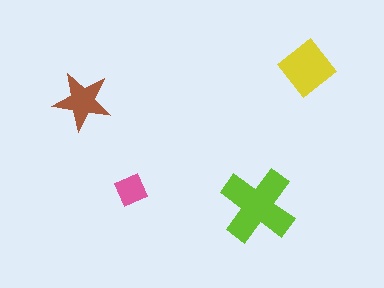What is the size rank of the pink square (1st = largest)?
4th.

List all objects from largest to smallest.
The lime cross, the yellow diamond, the brown star, the pink square.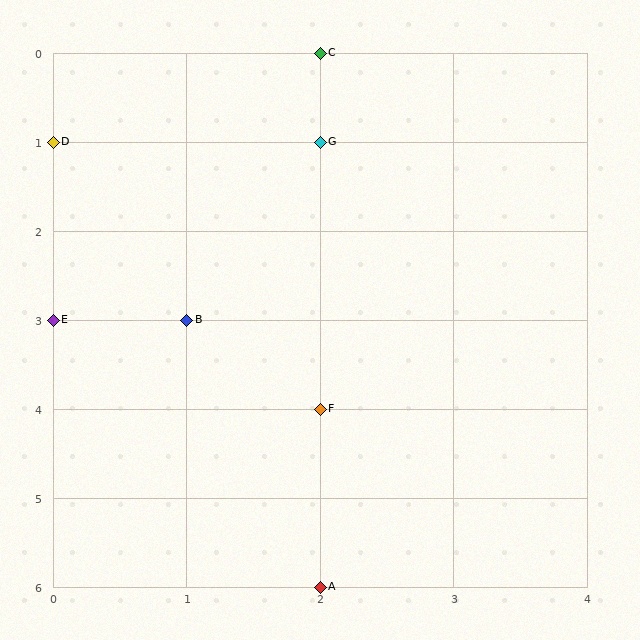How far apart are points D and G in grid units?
Points D and G are 2 columns apart.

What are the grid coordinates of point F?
Point F is at grid coordinates (2, 4).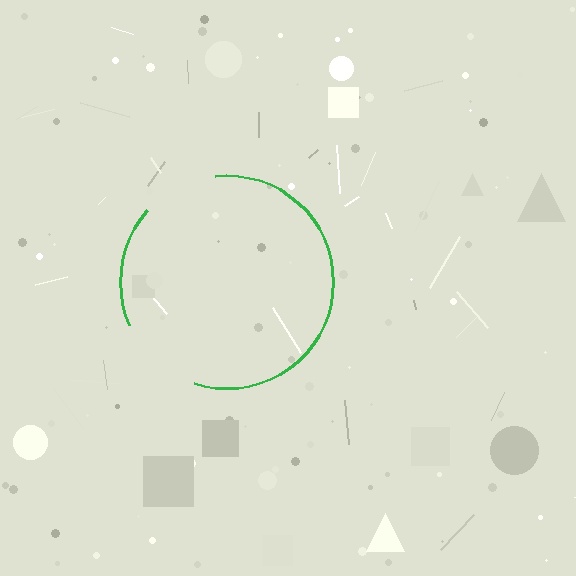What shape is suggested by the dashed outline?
The dashed outline suggests a circle.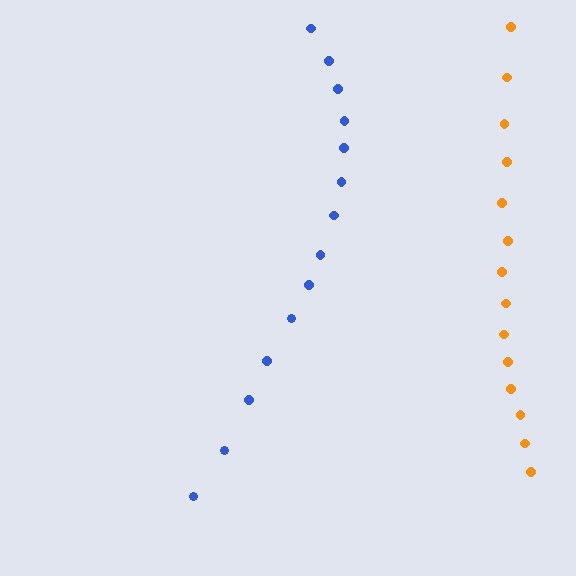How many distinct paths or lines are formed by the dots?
There are 2 distinct paths.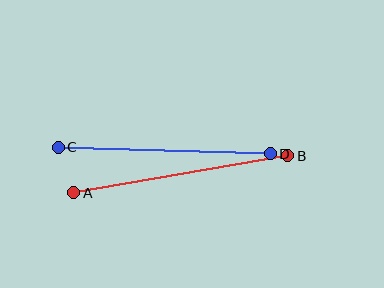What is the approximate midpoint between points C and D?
The midpoint is at approximately (164, 150) pixels.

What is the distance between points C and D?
The distance is approximately 212 pixels.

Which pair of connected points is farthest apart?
Points A and B are farthest apart.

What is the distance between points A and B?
The distance is approximately 217 pixels.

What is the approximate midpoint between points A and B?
The midpoint is at approximately (181, 174) pixels.